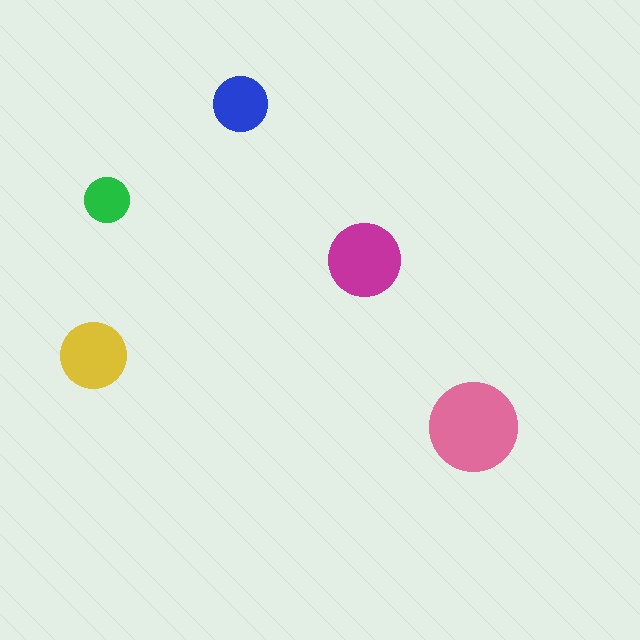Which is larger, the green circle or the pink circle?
The pink one.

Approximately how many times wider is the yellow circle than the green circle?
About 1.5 times wider.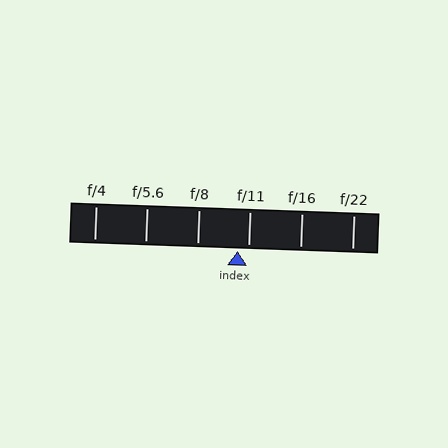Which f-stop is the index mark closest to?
The index mark is closest to f/11.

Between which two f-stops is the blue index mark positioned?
The index mark is between f/8 and f/11.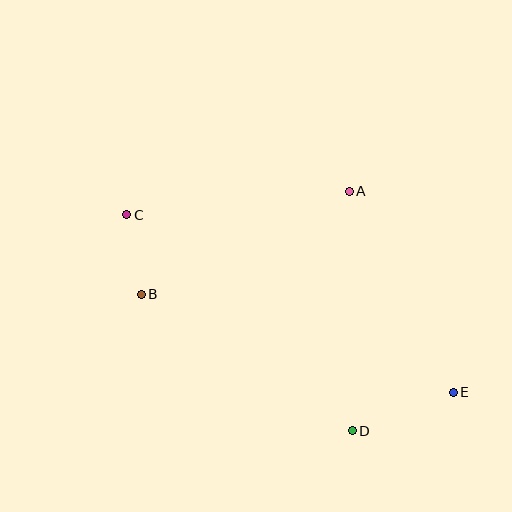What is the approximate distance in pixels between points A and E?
The distance between A and E is approximately 226 pixels.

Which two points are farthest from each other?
Points C and E are farthest from each other.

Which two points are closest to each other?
Points B and C are closest to each other.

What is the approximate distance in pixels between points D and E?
The distance between D and E is approximately 108 pixels.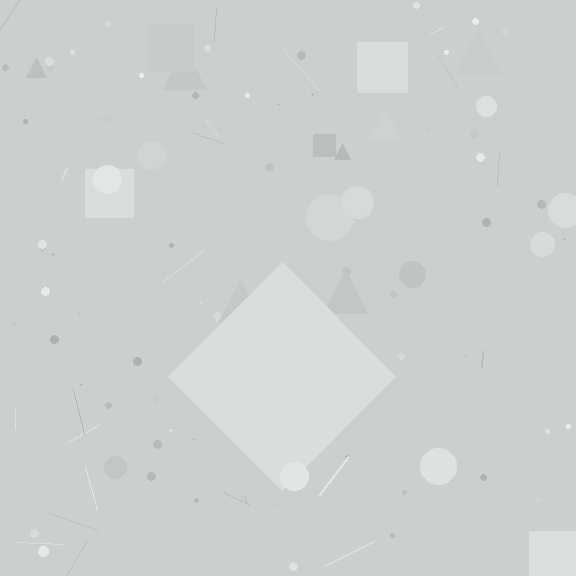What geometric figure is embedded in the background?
A diamond is embedded in the background.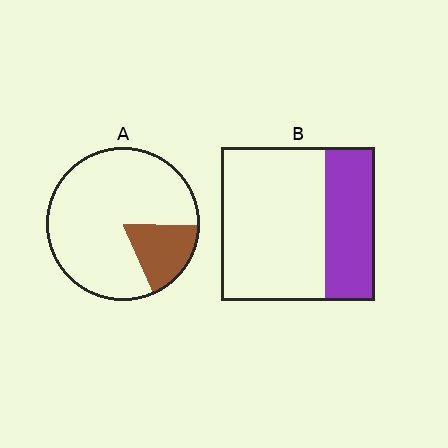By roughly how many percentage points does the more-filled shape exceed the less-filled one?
By roughly 15 percentage points (B over A).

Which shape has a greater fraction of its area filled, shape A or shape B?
Shape B.